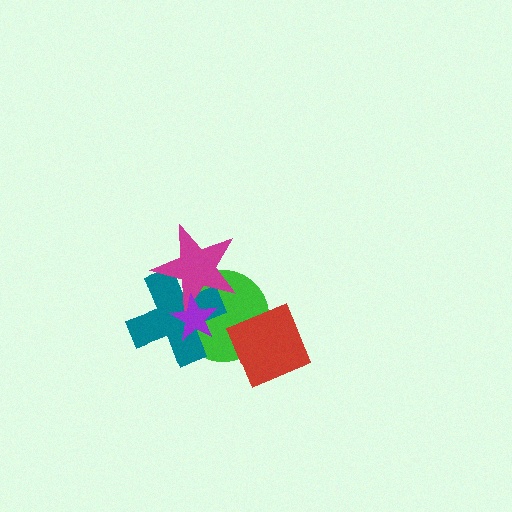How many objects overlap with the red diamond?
1 object overlaps with the red diamond.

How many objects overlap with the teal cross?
3 objects overlap with the teal cross.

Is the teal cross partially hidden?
Yes, it is partially covered by another shape.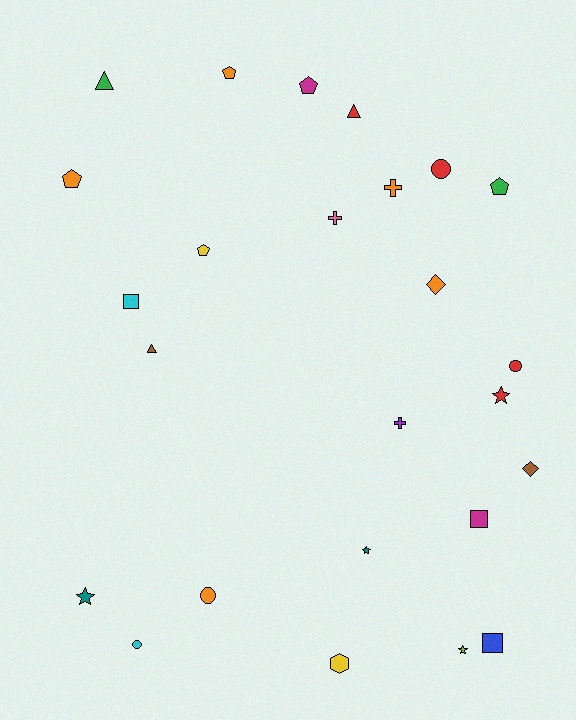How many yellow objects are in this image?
There are 2 yellow objects.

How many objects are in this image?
There are 25 objects.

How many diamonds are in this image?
There are 2 diamonds.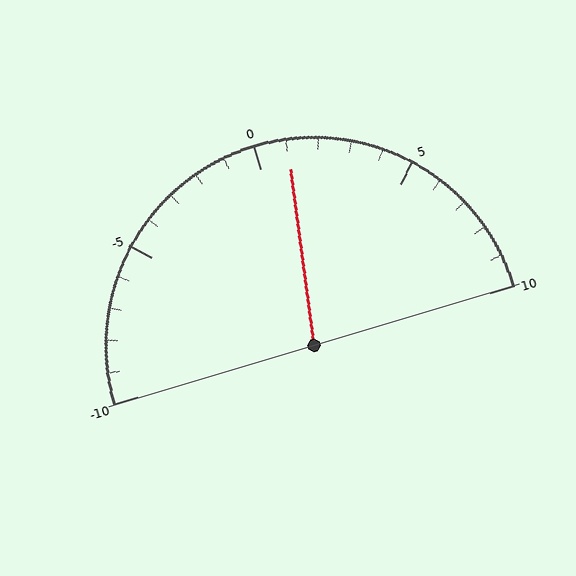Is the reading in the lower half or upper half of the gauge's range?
The reading is in the upper half of the range (-10 to 10).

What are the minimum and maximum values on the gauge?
The gauge ranges from -10 to 10.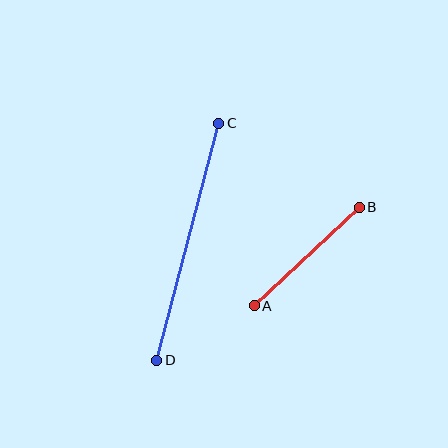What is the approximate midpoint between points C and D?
The midpoint is at approximately (188, 242) pixels.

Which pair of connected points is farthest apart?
Points C and D are farthest apart.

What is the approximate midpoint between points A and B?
The midpoint is at approximately (307, 256) pixels.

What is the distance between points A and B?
The distance is approximately 144 pixels.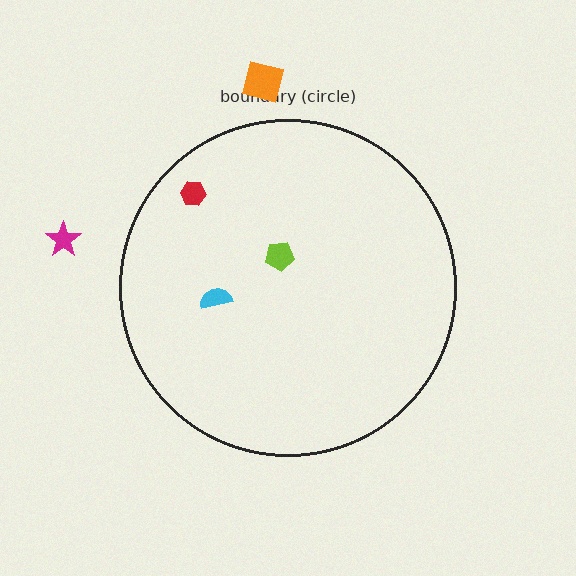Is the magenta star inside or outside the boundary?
Outside.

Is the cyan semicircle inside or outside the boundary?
Inside.